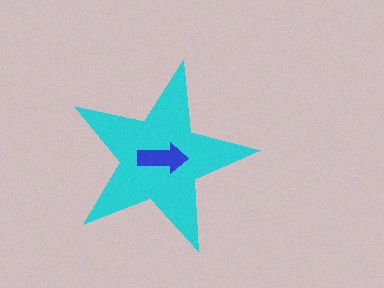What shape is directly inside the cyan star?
The blue arrow.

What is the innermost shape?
The blue arrow.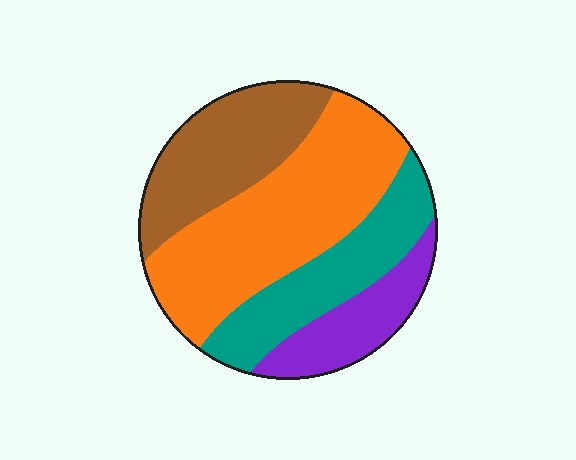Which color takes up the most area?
Orange, at roughly 40%.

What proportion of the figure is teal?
Teal covers 22% of the figure.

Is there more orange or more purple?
Orange.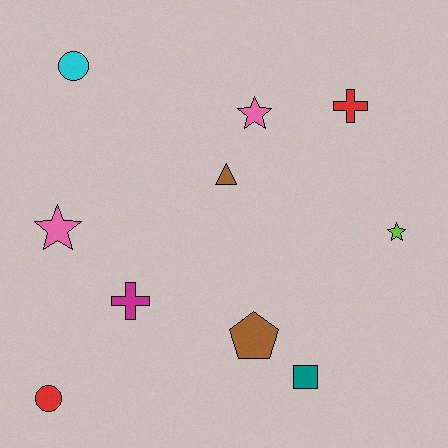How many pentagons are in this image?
There is 1 pentagon.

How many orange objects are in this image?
There are no orange objects.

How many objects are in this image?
There are 10 objects.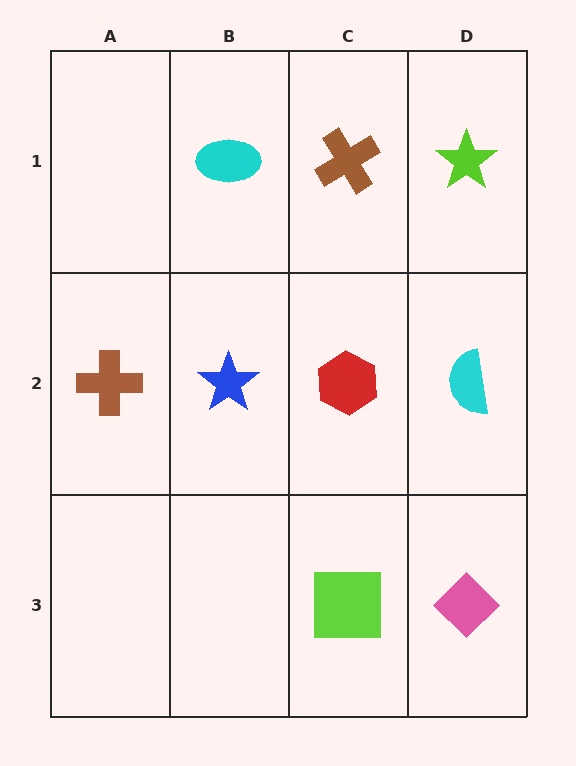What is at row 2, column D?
A cyan semicircle.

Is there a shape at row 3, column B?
No, that cell is empty.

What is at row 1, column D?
A lime star.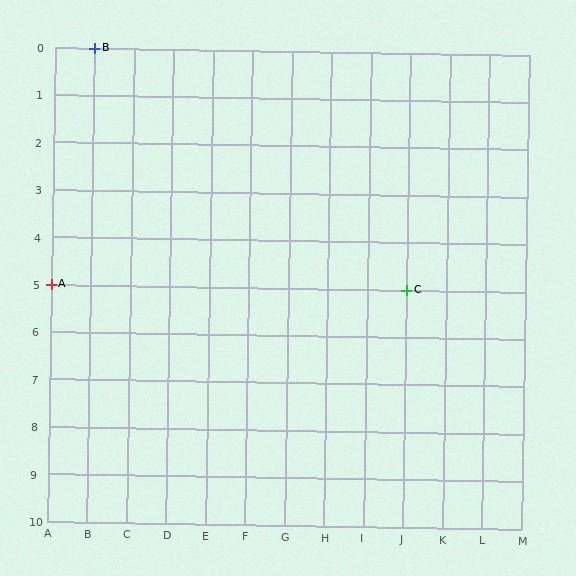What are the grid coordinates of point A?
Point A is at grid coordinates (A, 5).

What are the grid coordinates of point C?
Point C is at grid coordinates (J, 5).